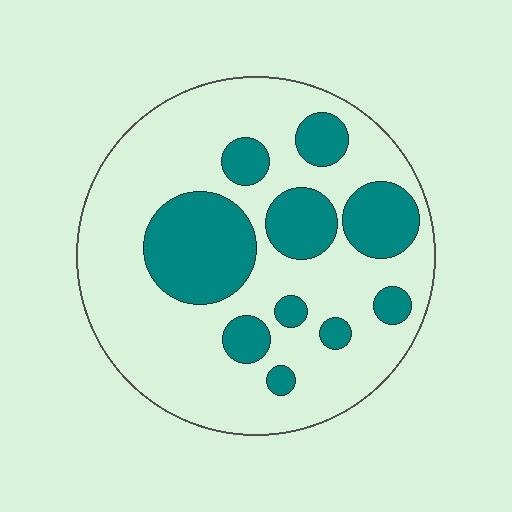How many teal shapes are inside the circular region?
10.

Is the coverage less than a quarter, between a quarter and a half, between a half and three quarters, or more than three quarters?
Between a quarter and a half.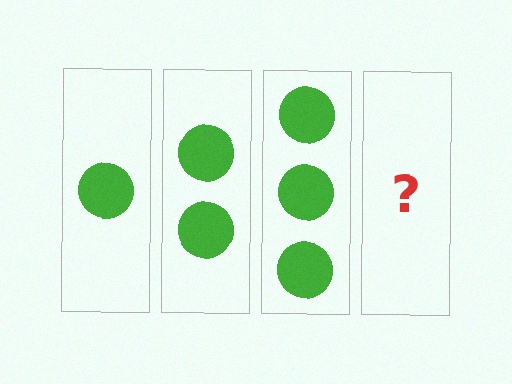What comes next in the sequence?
The next element should be 4 circles.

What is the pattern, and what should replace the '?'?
The pattern is that each step adds one more circle. The '?' should be 4 circles.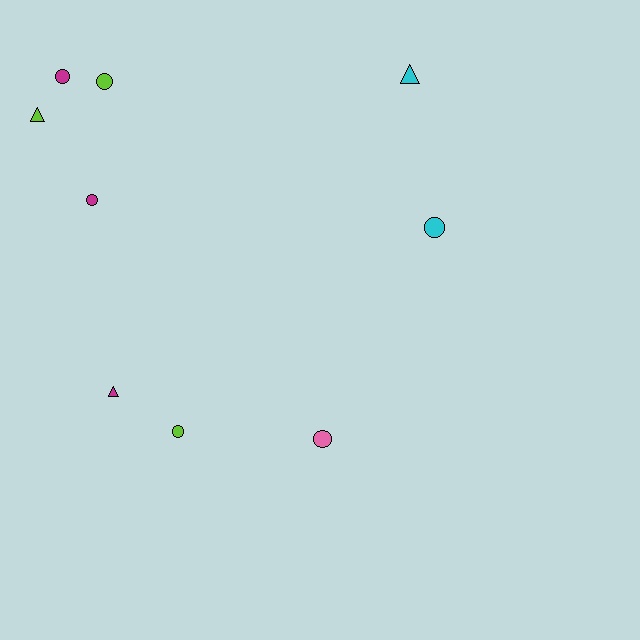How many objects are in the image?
There are 9 objects.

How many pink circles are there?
There is 1 pink circle.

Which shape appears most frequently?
Circle, with 6 objects.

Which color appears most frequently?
Magenta, with 3 objects.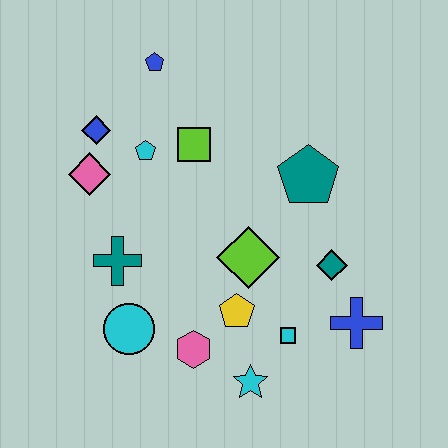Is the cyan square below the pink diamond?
Yes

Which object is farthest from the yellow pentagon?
The blue pentagon is farthest from the yellow pentagon.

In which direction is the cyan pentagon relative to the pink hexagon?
The cyan pentagon is above the pink hexagon.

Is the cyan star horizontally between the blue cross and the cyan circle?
Yes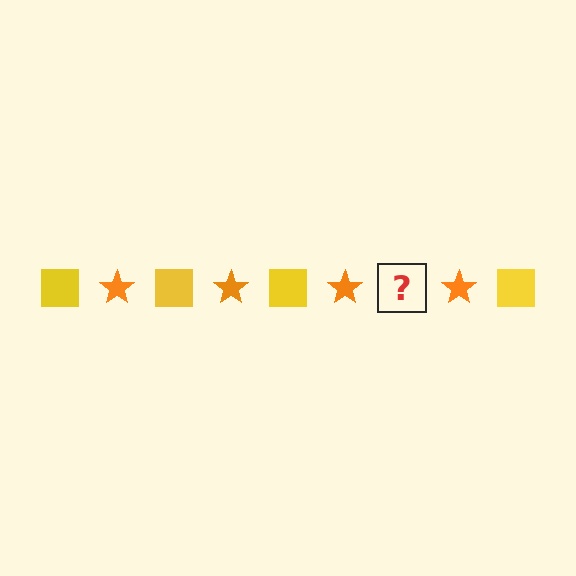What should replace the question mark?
The question mark should be replaced with a yellow square.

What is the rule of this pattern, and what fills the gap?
The rule is that the pattern alternates between yellow square and orange star. The gap should be filled with a yellow square.